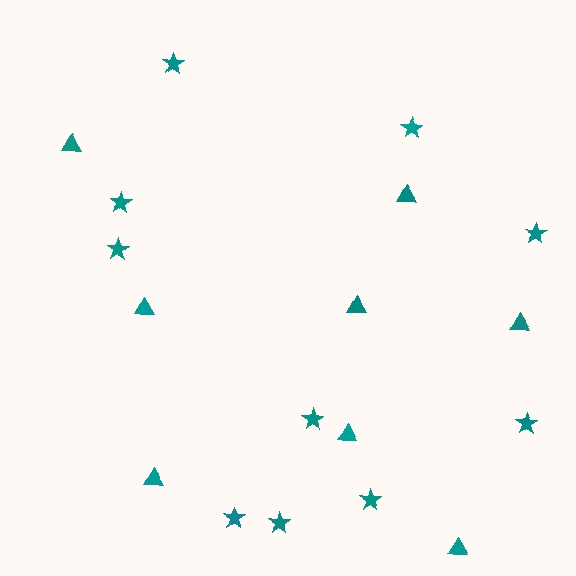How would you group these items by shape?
There are 2 groups: one group of stars (10) and one group of triangles (8).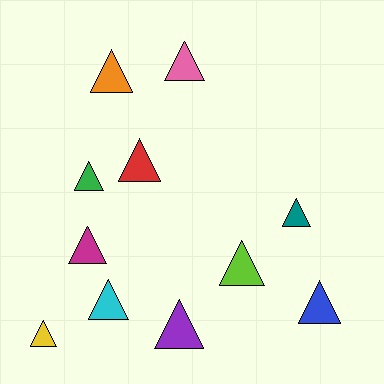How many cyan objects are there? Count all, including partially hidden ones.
There is 1 cyan object.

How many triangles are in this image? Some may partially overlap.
There are 11 triangles.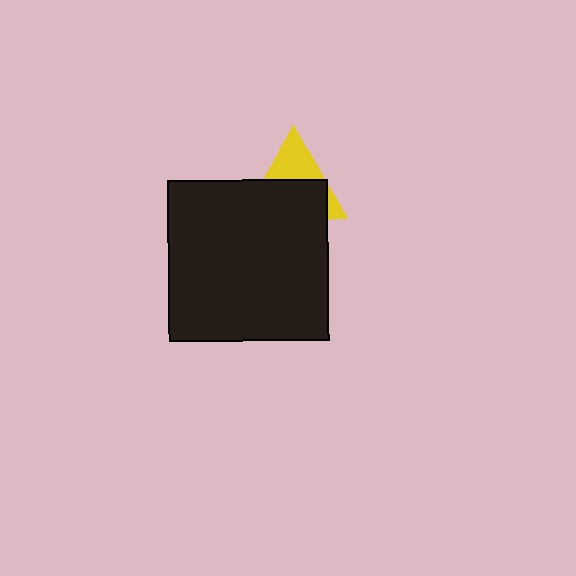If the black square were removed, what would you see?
You would see the complete yellow triangle.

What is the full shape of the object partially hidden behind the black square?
The partially hidden object is a yellow triangle.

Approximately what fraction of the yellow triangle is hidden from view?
Roughly 60% of the yellow triangle is hidden behind the black square.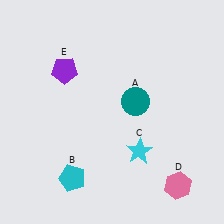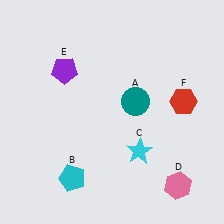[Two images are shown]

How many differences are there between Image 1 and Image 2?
There is 1 difference between the two images.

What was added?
A red hexagon (F) was added in Image 2.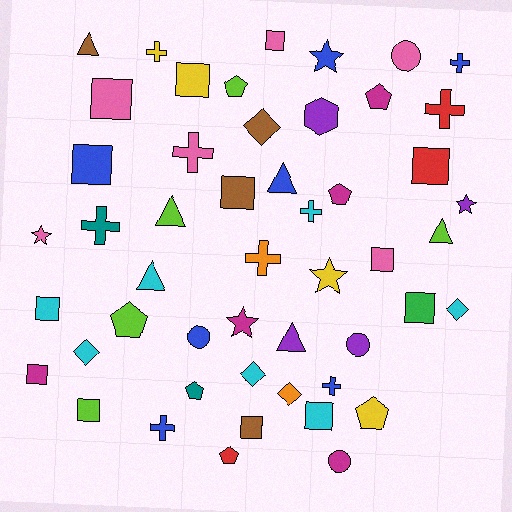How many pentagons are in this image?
There are 7 pentagons.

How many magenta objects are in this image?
There are 5 magenta objects.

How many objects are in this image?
There are 50 objects.